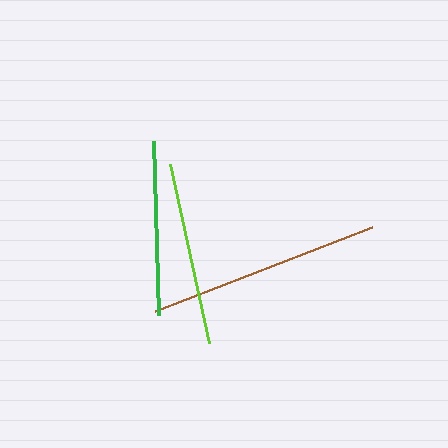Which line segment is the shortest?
The green line is the shortest at approximately 174 pixels.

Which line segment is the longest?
The brown line is the longest at approximately 233 pixels.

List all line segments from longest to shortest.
From longest to shortest: brown, lime, green.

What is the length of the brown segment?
The brown segment is approximately 233 pixels long.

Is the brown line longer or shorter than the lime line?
The brown line is longer than the lime line.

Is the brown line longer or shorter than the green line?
The brown line is longer than the green line.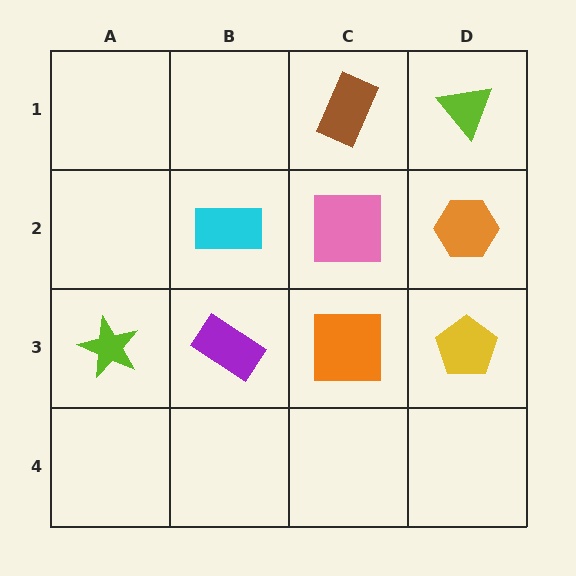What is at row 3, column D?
A yellow pentagon.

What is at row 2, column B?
A cyan rectangle.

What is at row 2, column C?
A pink square.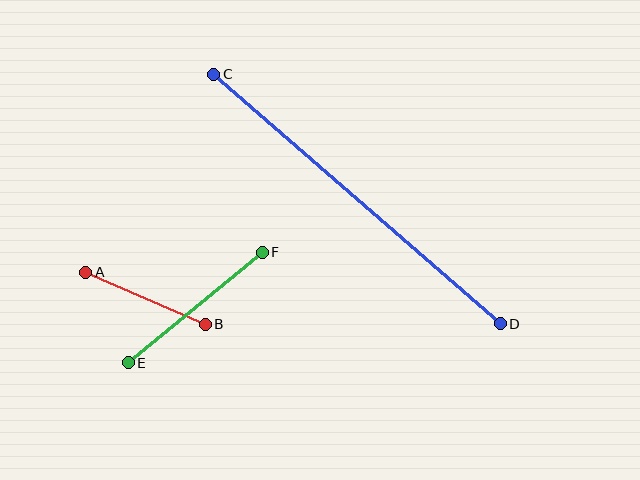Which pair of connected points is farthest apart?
Points C and D are farthest apart.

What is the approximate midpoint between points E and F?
The midpoint is at approximately (195, 308) pixels.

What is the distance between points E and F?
The distance is approximately 174 pixels.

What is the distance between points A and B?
The distance is approximately 130 pixels.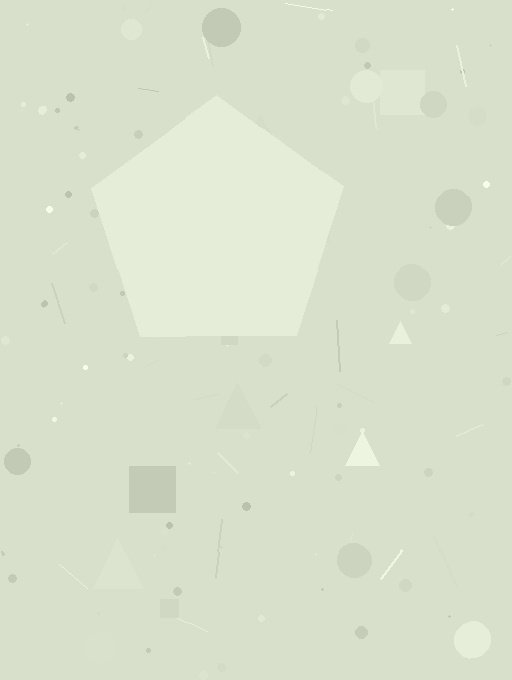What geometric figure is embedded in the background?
A pentagon is embedded in the background.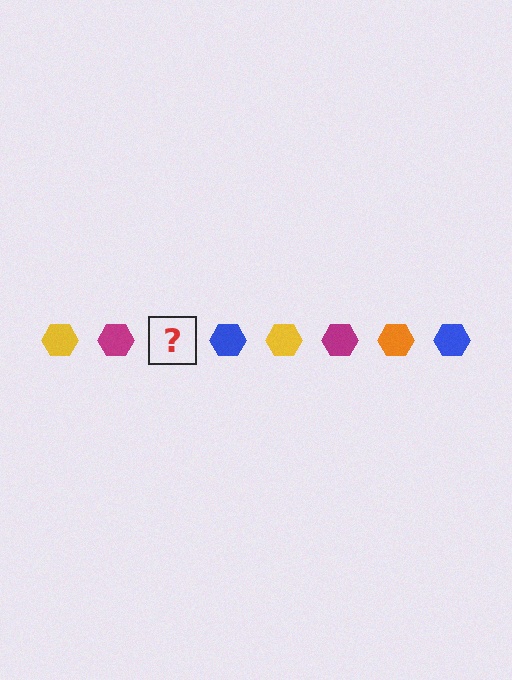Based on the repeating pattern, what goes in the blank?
The blank should be an orange hexagon.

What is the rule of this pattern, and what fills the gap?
The rule is that the pattern cycles through yellow, magenta, orange, blue hexagons. The gap should be filled with an orange hexagon.